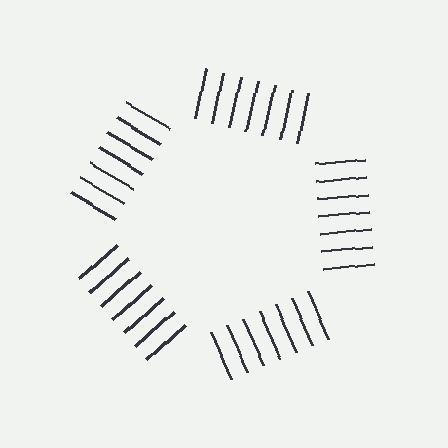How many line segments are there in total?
35 — 7 along each of the 5 edges.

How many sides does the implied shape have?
5 sides — the line-ends trace a pentagon.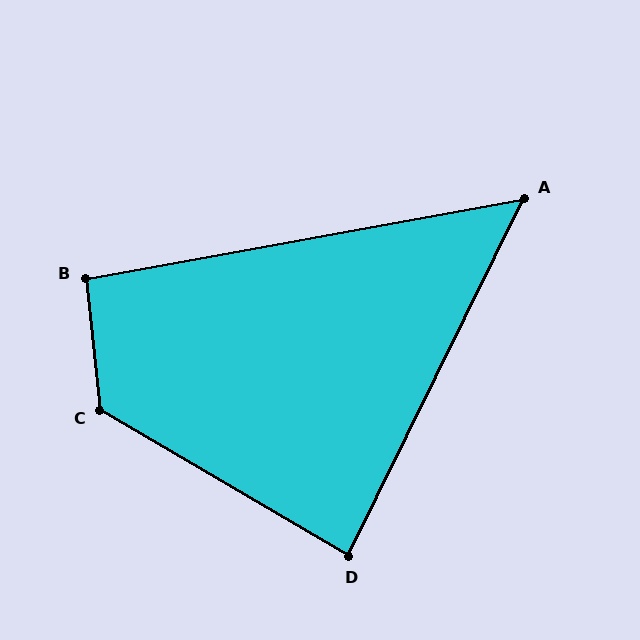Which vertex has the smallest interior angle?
A, at approximately 53 degrees.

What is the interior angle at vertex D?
Approximately 86 degrees (approximately right).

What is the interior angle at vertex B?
Approximately 94 degrees (approximately right).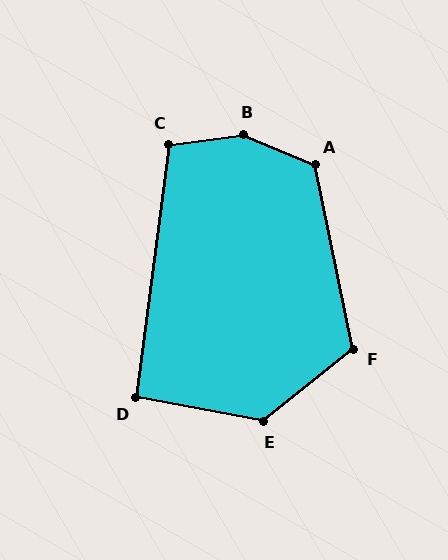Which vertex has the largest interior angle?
B, at approximately 150 degrees.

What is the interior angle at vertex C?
Approximately 105 degrees (obtuse).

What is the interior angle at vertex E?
Approximately 130 degrees (obtuse).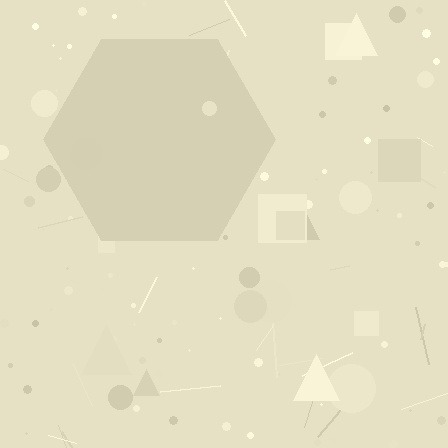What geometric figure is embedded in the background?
A hexagon is embedded in the background.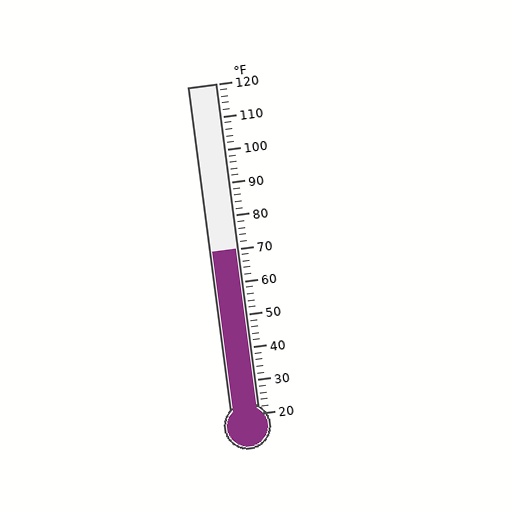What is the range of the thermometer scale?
The thermometer scale ranges from 20°F to 120°F.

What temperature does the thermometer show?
The thermometer shows approximately 70°F.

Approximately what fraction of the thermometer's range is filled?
The thermometer is filled to approximately 50% of its range.